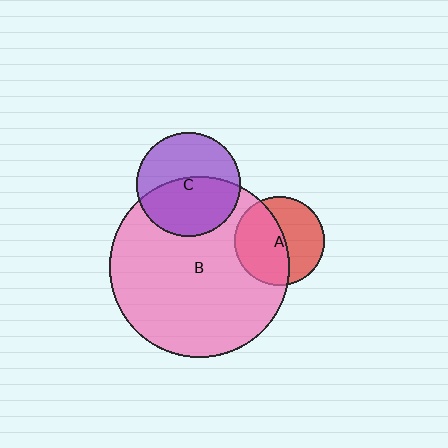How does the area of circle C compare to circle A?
Approximately 1.3 times.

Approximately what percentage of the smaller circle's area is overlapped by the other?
Approximately 50%.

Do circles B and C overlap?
Yes.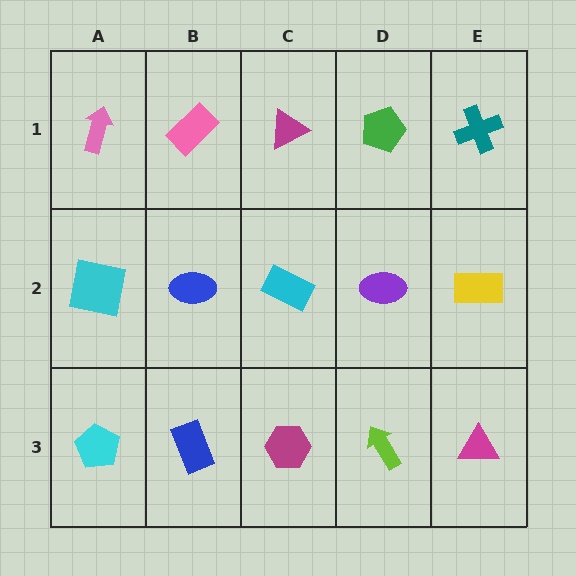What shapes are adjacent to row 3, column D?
A purple ellipse (row 2, column D), a magenta hexagon (row 3, column C), a magenta triangle (row 3, column E).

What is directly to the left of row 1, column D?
A magenta triangle.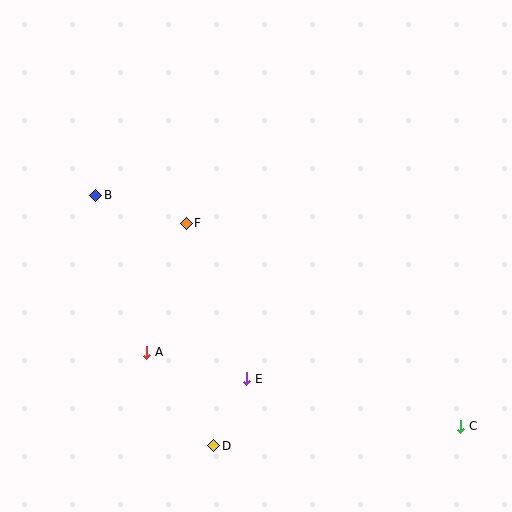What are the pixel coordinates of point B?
Point B is at (96, 195).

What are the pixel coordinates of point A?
Point A is at (147, 352).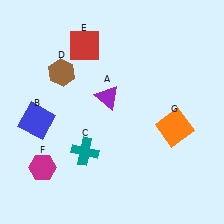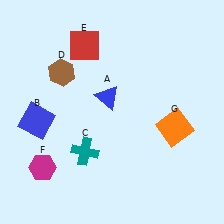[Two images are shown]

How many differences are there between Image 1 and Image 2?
There is 1 difference between the two images.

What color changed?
The triangle (A) changed from purple in Image 1 to blue in Image 2.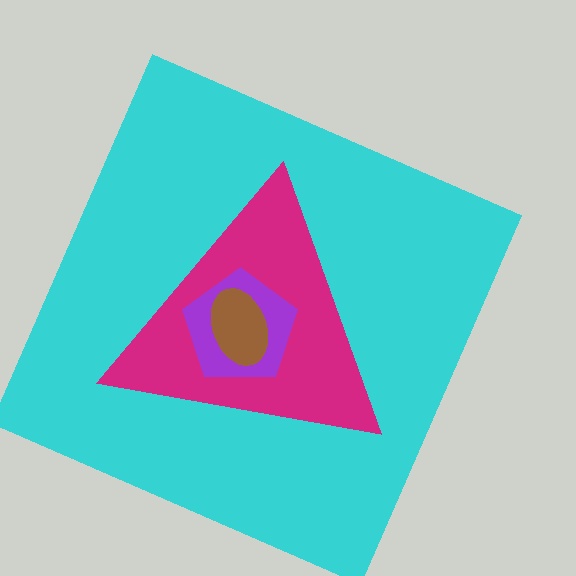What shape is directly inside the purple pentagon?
The brown ellipse.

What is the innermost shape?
The brown ellipse.